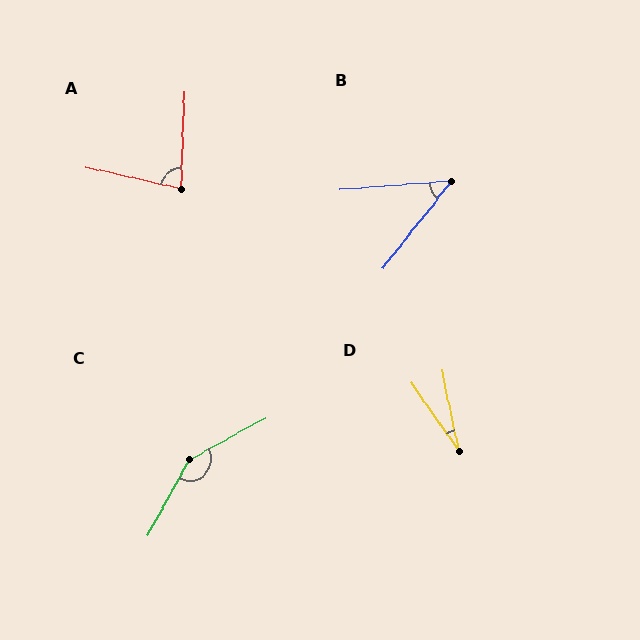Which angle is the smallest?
D, at approximately 23 degrees.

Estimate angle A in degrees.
Approximately 79 degrees.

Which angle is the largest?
C, at approximately 147 degrees.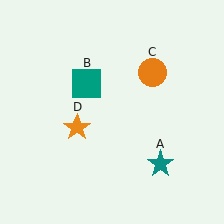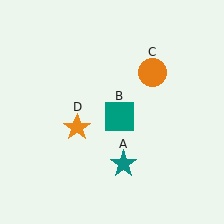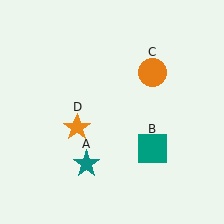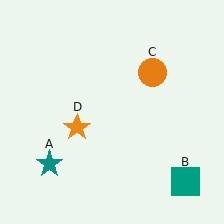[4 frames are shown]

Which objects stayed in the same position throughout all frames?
Orange circle (object C) and orange star (object D) remained stationary.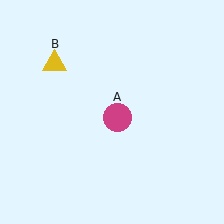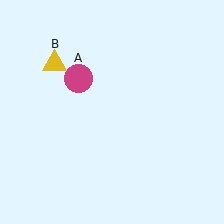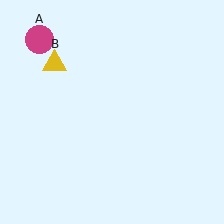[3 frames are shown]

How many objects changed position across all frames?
1 object changed position: magenta circle (object A).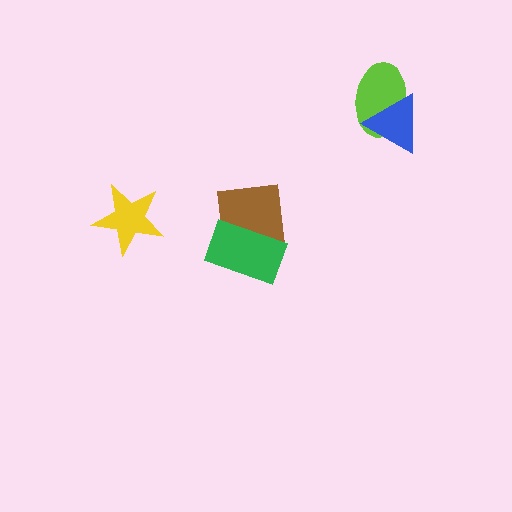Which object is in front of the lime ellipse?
The blue triangle is in front of the lime ellipse.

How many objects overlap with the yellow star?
0 objects overlap with the yellow star.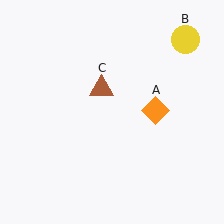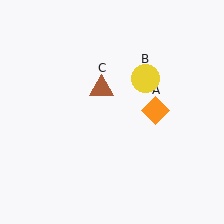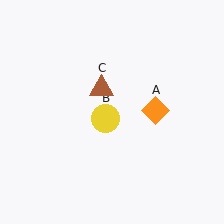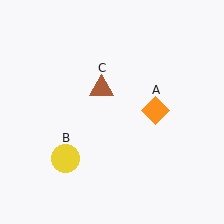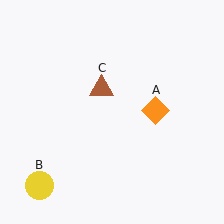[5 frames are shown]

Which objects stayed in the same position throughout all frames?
Orange diamond (object A) and brown triangle (object C) remained stationary.